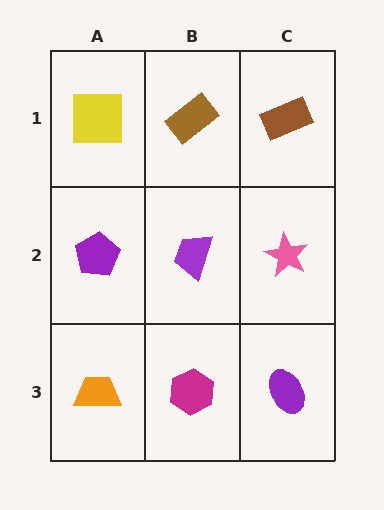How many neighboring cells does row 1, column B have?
3.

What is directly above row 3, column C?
A pink star.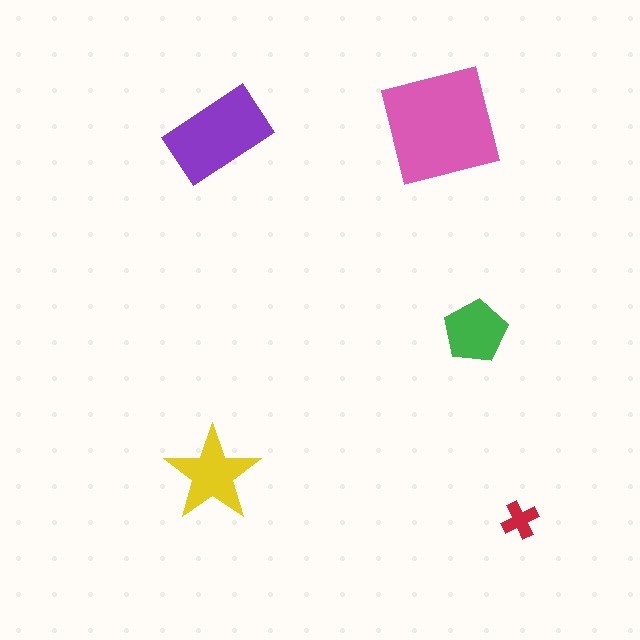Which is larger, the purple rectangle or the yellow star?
The purple rectangle.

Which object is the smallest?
The red cross.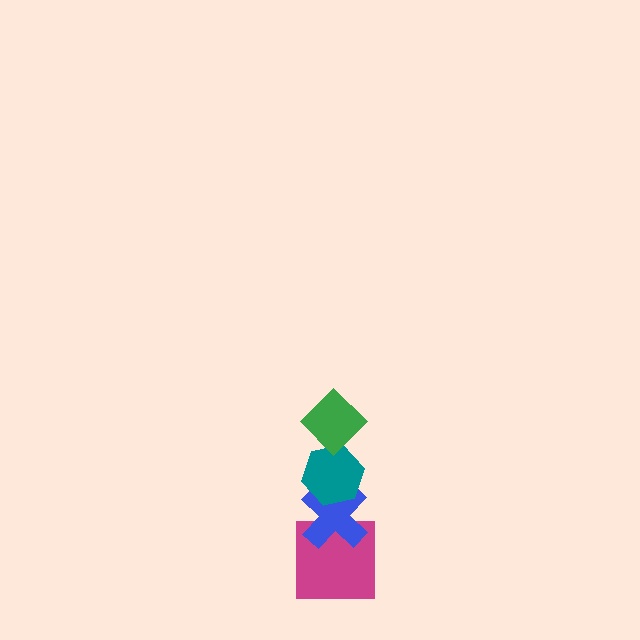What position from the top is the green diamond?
The green diamond is 1st from the top.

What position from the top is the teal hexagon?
The teal hexagon is 2nd from the top.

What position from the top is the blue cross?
The blue cross is 3rd from the top.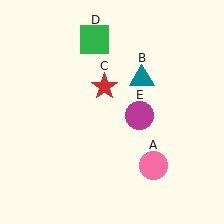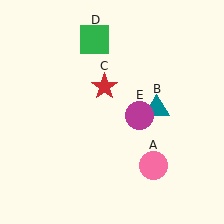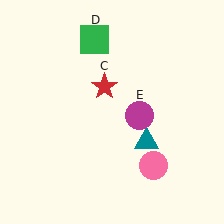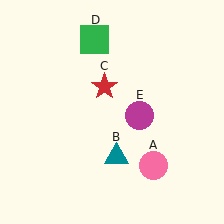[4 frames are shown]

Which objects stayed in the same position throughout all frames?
Pink circle (object A) and red star (object C) and green square (object D) and magenta circle (object E) remained stationary.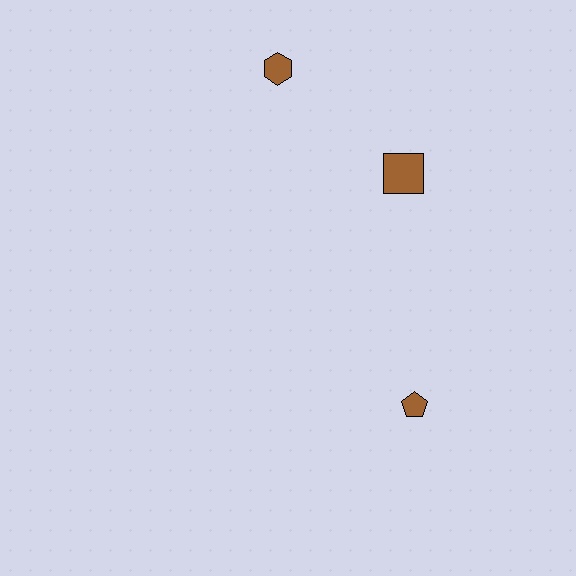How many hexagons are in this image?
There is 1 hexagon.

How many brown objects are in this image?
There are 3 brown objects.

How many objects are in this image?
There are 3 objects.